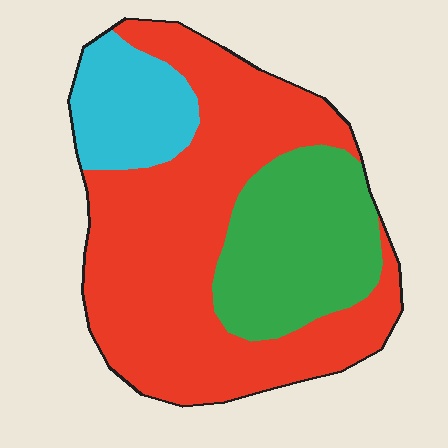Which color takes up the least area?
Cyan, at roughly 15%.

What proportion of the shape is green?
Green takes up about one quarter (1/4) of the shape.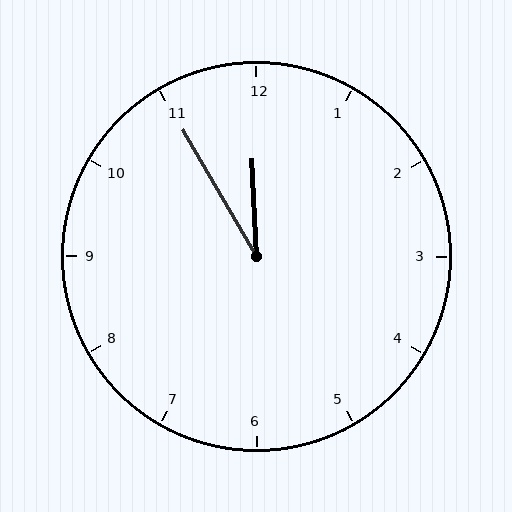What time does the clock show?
11:55.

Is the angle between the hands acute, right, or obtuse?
It is acute.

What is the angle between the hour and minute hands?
Approximately 28 degrees.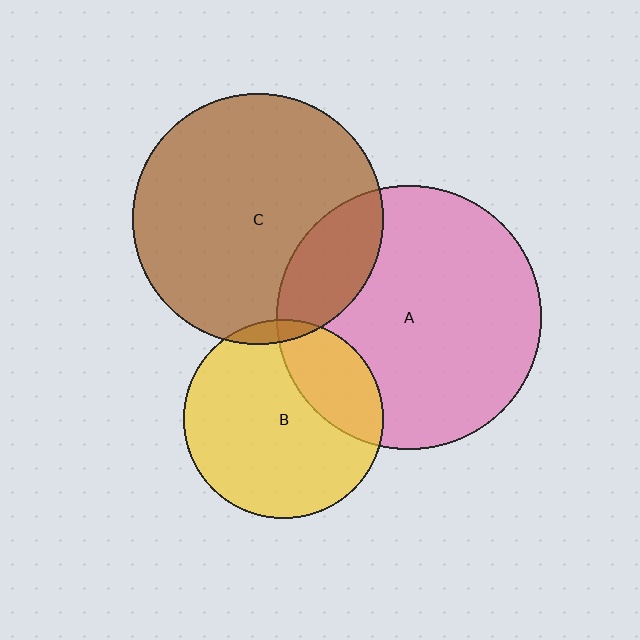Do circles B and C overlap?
Yes.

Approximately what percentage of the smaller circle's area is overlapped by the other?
Approximately 5%.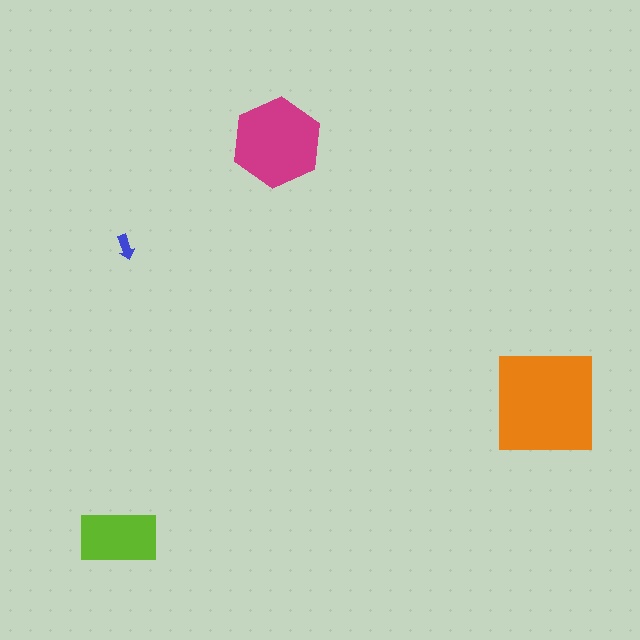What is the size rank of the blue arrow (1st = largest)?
4th.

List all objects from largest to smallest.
The orange square, the magenta hexagon, the lime rectangle, the blue arrow.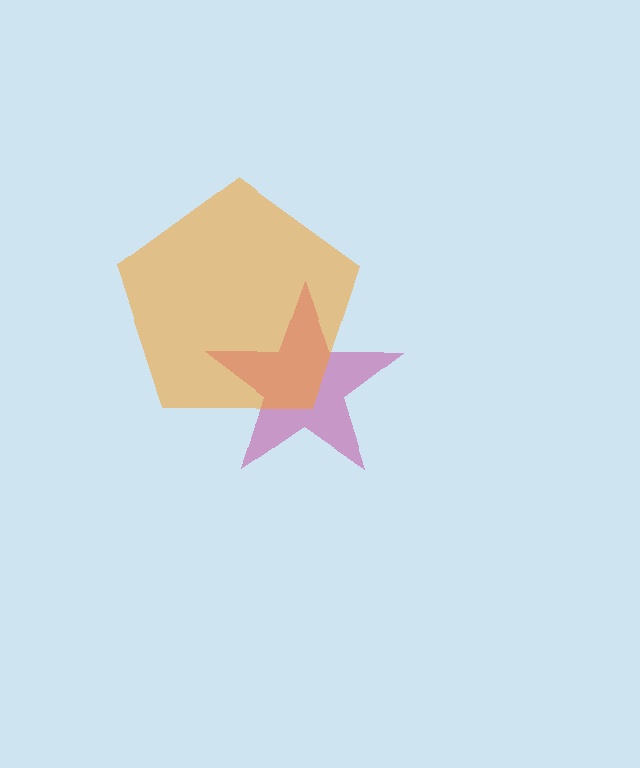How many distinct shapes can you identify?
There are 2 distinct shapes: a magenta star, an orange pentagon.